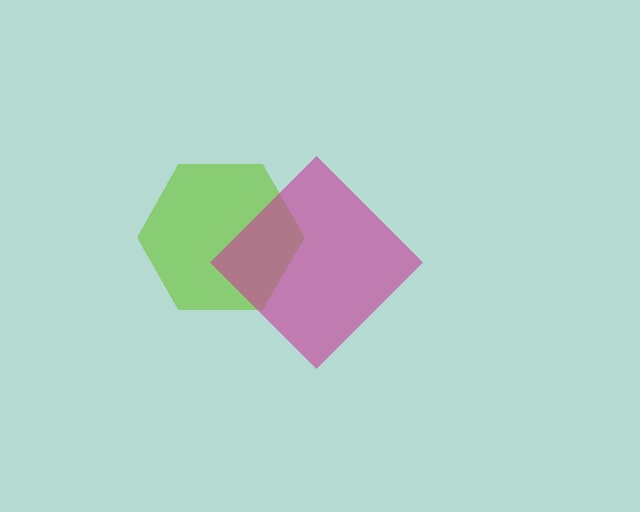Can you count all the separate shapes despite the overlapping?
Yes, there are 2 separate shapes.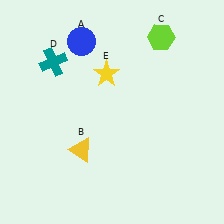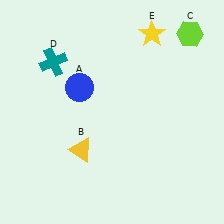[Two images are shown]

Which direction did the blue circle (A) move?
The blue circle (A) moved down.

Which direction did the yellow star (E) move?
The yellow star (E) moved right.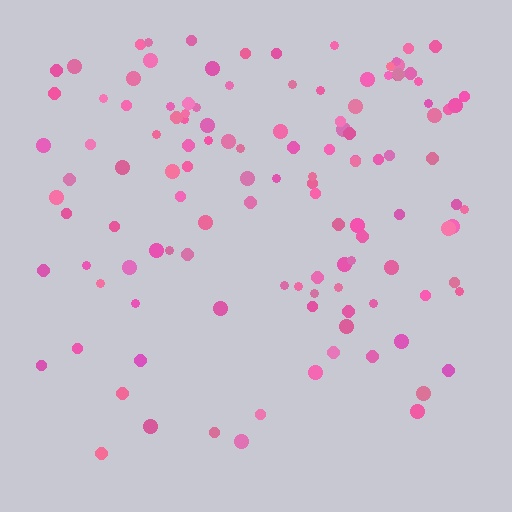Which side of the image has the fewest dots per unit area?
The bottom.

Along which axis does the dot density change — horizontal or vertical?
Vertical.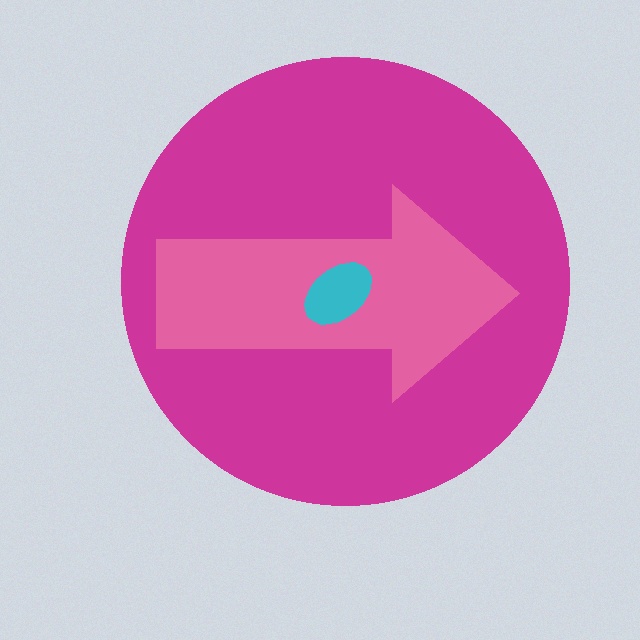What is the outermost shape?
The magenta circle.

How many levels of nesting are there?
3.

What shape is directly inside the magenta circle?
The pink arrow.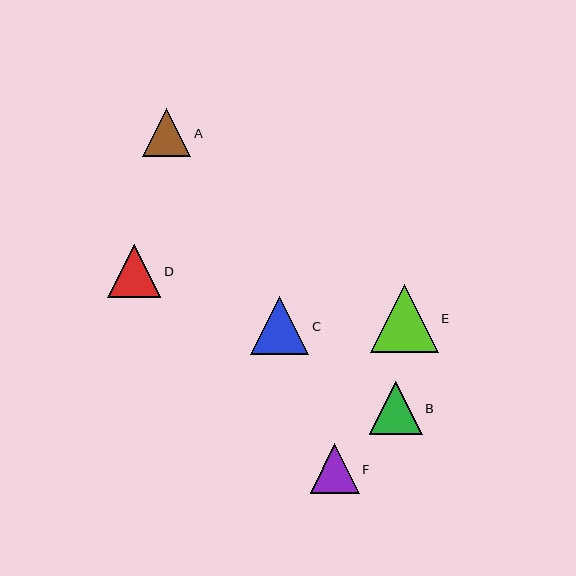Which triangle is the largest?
Triangle E is the largest with a size of approximately 68 pixels.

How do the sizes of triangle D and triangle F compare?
Triangle D and triangle F are approximately the same size.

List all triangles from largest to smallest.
From largest to smallest: E, C, D, B, F, A.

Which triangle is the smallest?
Triangle A is the smallest with a size of approximately 48 pixels.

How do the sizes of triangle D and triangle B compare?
Triangle D and triangle B are approximately the same size.